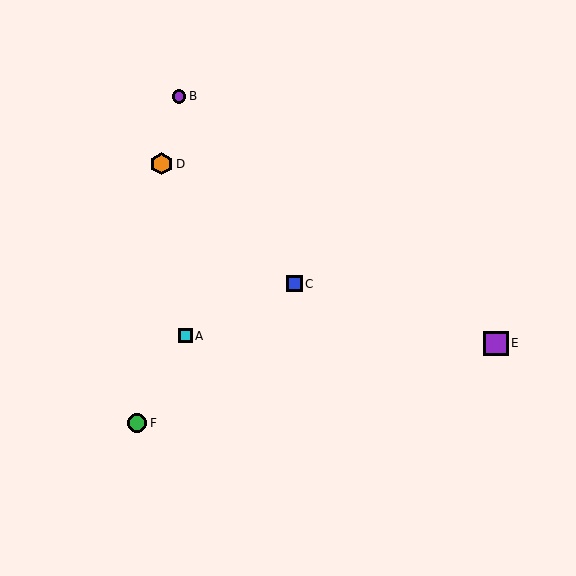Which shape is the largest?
The purple square (labeled E) is the largest.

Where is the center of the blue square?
The center of the blue square is at (295, 284).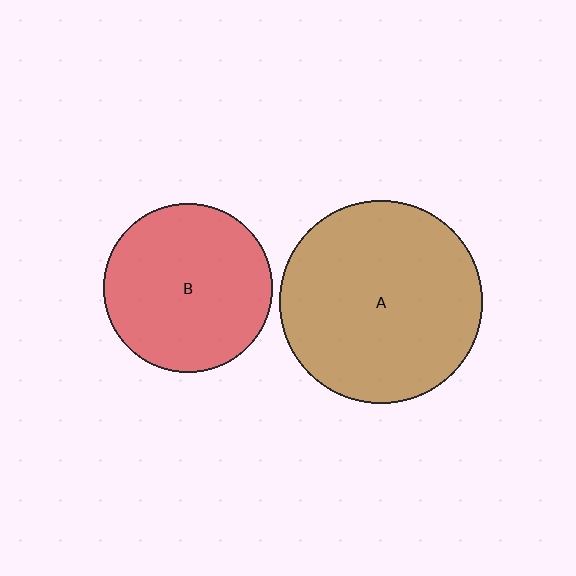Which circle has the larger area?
Circle A (brown).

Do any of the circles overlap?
No, none of the circles overlap.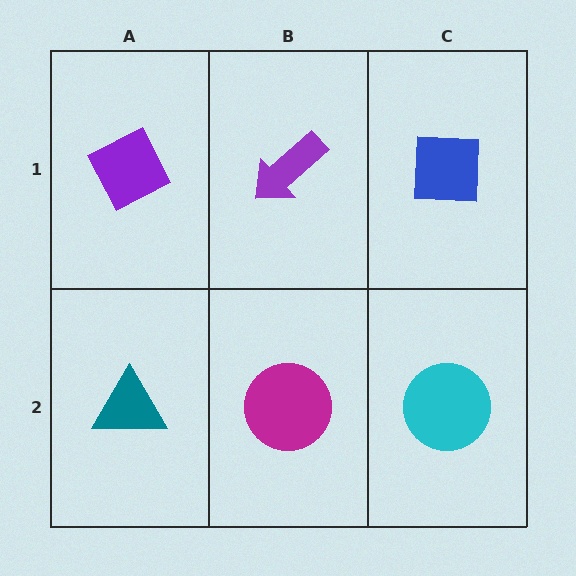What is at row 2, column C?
A cyan circle.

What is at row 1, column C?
A blue square.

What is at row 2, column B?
A magenta circle.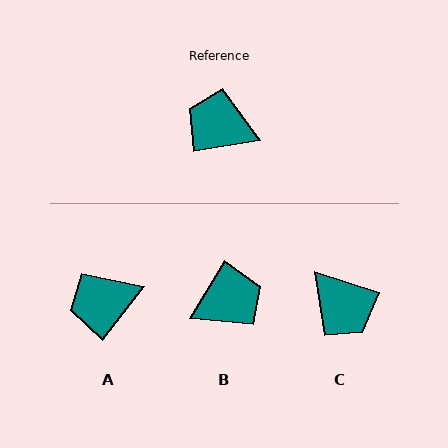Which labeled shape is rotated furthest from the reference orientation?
C, about 153 degrees away.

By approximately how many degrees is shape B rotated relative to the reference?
Approximately 131 degrees clockwise.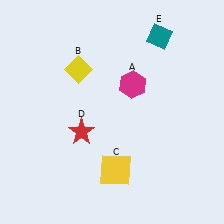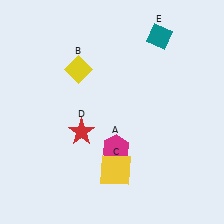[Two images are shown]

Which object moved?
The magenta hexagon (A) moved down.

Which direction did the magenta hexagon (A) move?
The magenta hexagon (A) moved down.